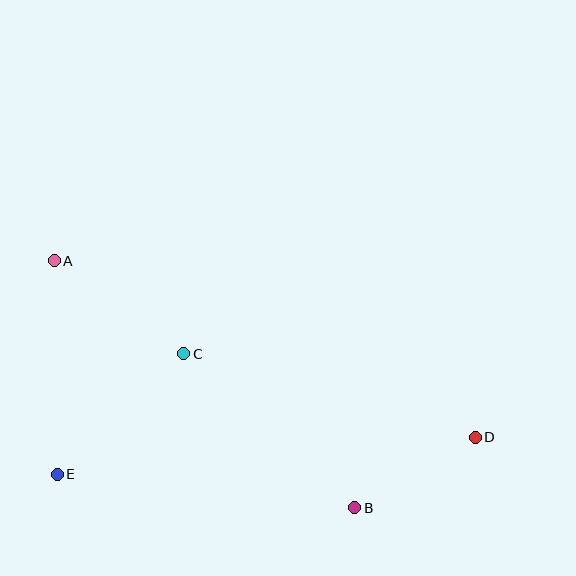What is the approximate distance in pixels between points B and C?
The distance between B and C is approximately 230 pixels.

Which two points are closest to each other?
Points B and D are closest to each other.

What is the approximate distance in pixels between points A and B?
The distance between A and B is approximately 389 pixels.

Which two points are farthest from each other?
Points A and D are farthest from each other.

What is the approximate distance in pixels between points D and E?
The distance between D and E is approximately 420 pixels.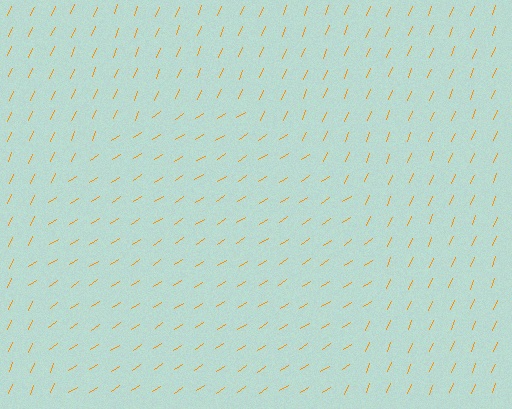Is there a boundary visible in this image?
Yes, there is a texture boundary formed by a change in line orientation.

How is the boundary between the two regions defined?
The boundary is defined purely by a change in line orientation (approximately 34 degrees difference). All lines are the same color and thickness.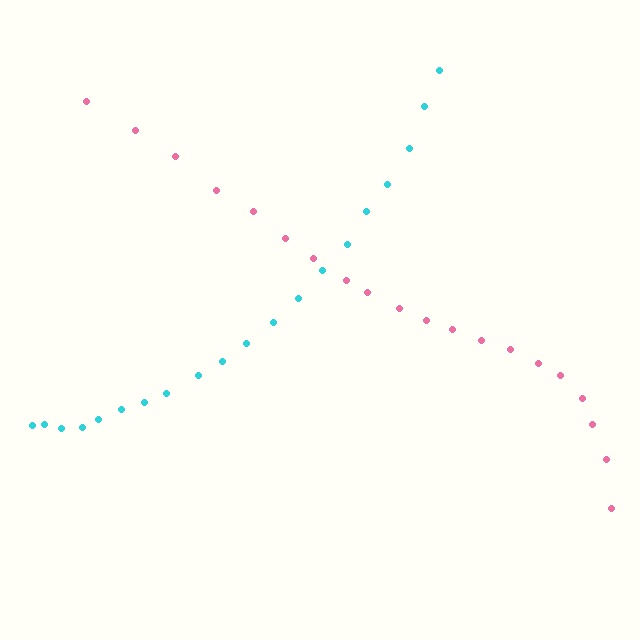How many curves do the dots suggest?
There are 2 distinct paths.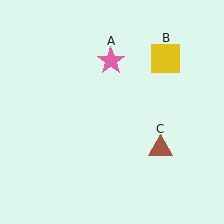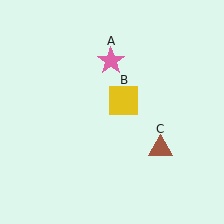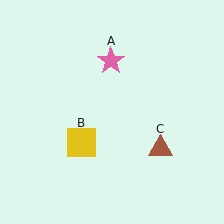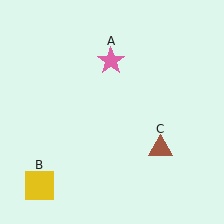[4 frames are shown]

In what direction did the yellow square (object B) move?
The yellow square (object B) moved down and to the left.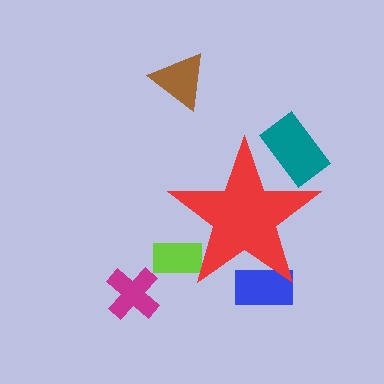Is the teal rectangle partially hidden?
Yes, the teal rectangle is partially hidden behind the red star.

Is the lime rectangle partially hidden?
Yes, the lime rectangle is partially hidden behind the red star.